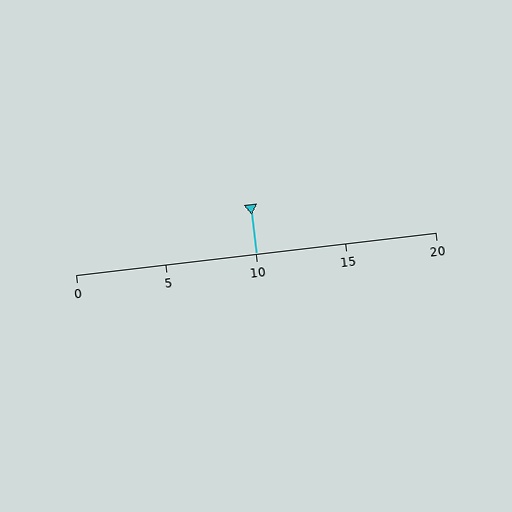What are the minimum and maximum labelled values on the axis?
The axis runs from 0 to 20.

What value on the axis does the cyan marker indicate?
The marker indicates approximately 10.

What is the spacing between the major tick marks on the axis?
The major ticks are spaced 5 apart.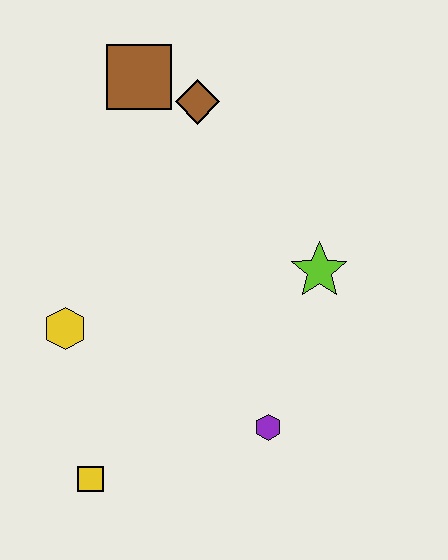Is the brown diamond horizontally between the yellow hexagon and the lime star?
Yes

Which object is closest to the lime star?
The purple hexagon is closest to the lime star.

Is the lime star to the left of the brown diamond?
No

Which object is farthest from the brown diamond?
The yellow square is farthest from the brown diamond.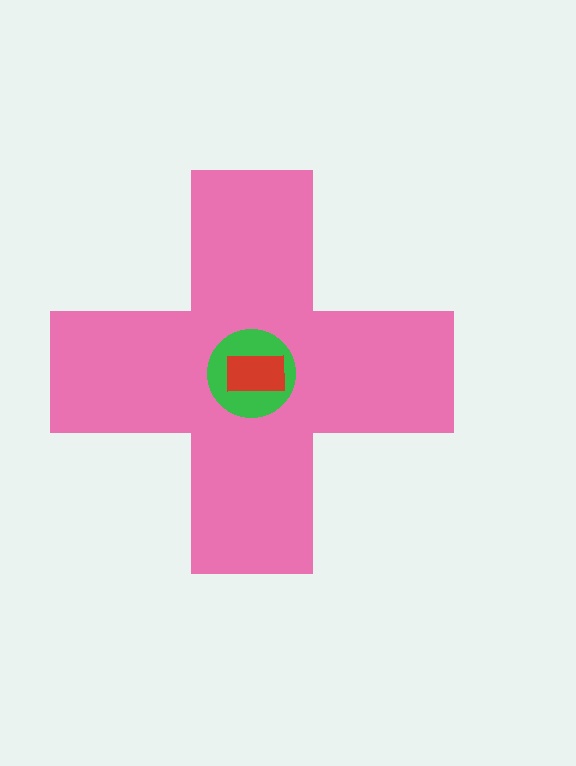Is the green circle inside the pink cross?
Yes.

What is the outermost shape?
The pink cross.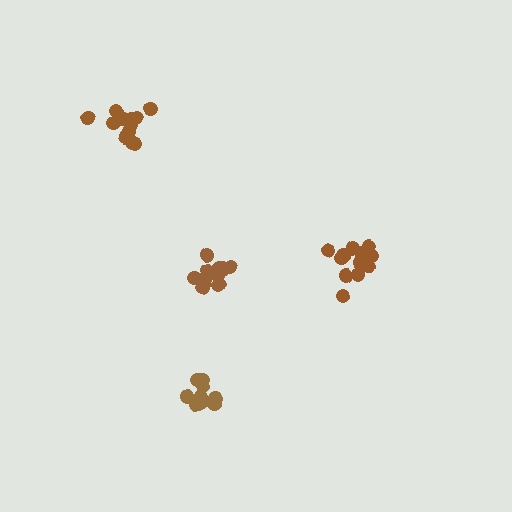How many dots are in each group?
Group 1: 10 dots, Group 2: 13 dots, Group 3: 13 dots, Group 4: 13 dots (49 total).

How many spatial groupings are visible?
There are 4 spatial groupings.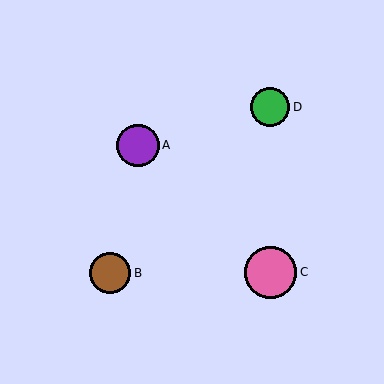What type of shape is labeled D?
Shape D is a green circle.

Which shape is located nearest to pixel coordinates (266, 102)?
The green circle (labeled D) at (270, 107) is nearest to that location.